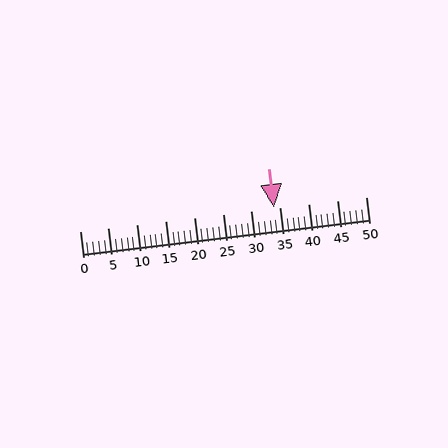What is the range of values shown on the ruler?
The ruler shows values from 0 to 50.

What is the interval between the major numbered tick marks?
The major tick marks are spaced 5 units apart.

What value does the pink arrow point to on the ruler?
The pink arrow points to approximately 34.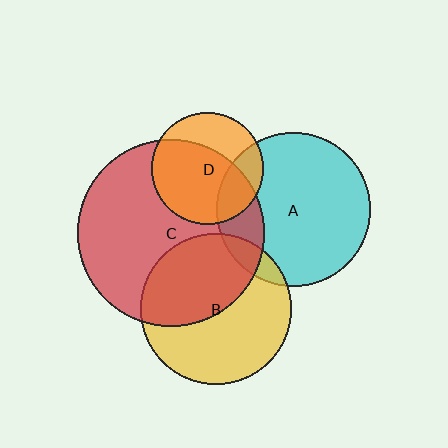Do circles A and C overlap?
Yes.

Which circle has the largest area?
Circle C (red).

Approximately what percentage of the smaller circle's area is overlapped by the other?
Approximately 20%.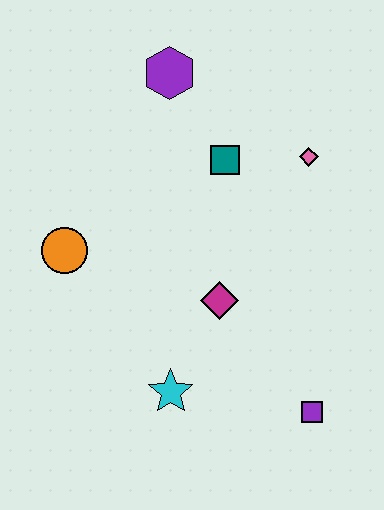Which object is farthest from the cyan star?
The purple hexagon is farthest from the cyan star.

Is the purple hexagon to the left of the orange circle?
No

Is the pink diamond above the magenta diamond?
Yes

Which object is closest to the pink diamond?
The teal square is closest to the pink diamond.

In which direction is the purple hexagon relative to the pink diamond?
The purple hexagon is to the left of the pink diamond.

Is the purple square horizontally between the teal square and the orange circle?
No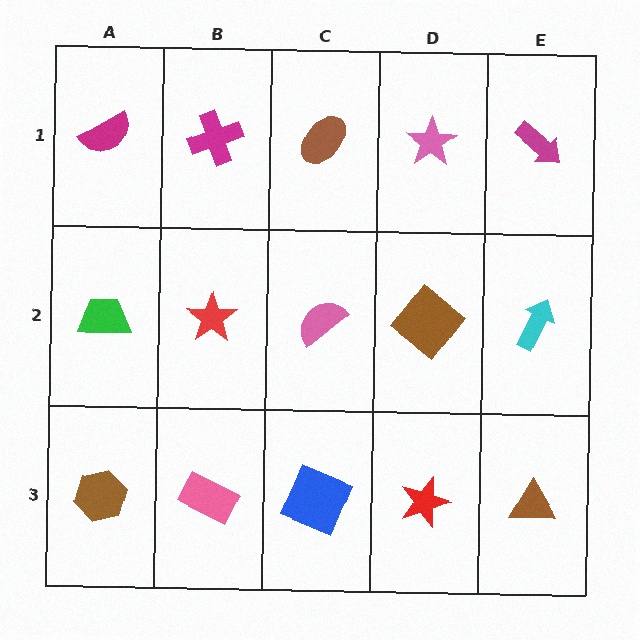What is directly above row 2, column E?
A magenta arrow.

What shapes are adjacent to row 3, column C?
A pink semicircle (row 2, column C), a pink rectangle (row 3, column B), a red star (row 3, column D).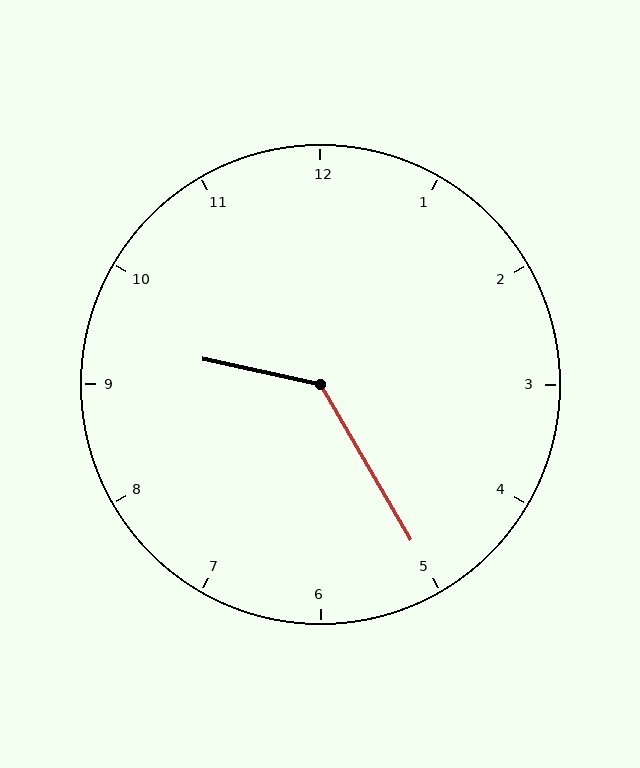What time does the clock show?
9:25.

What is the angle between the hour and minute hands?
Approximately 132 degrees.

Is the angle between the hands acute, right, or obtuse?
It is obtuse.